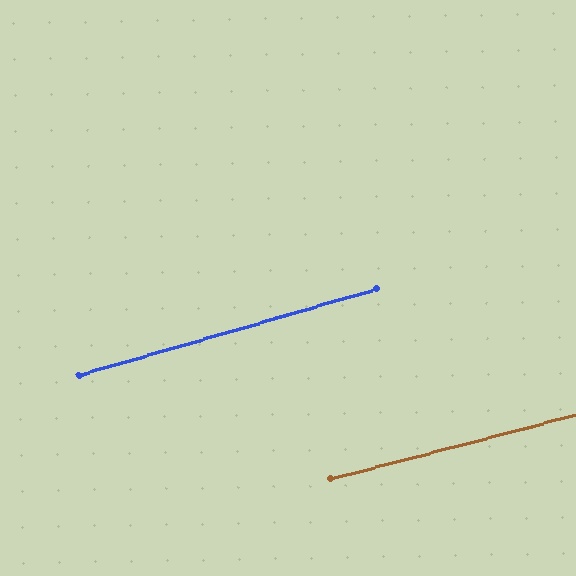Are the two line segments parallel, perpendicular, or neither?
Parallel — their directions differ by only 1.5°.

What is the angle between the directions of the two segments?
Approximately 1 degree.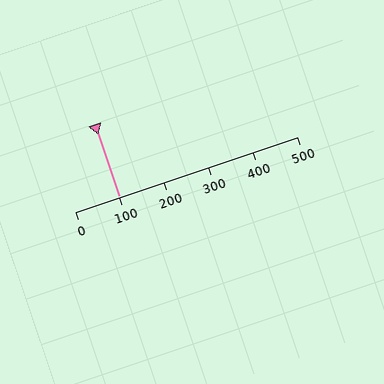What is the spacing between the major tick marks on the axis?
The major ticks are spaced 100 apart.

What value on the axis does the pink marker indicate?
The marker indicates approximately 100.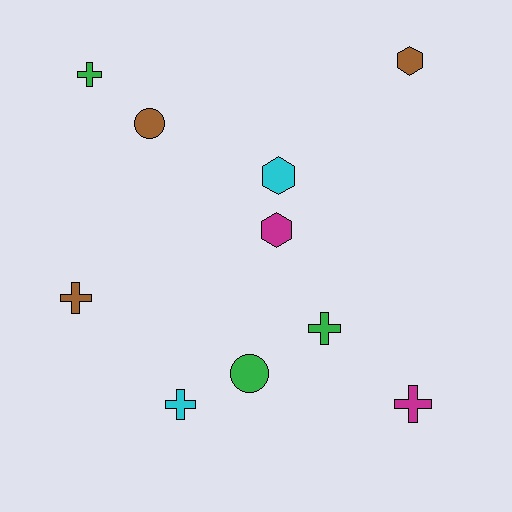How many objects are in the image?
There are 10 objects.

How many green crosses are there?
There are 2 green crosses.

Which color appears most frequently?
Green, with 3 objects.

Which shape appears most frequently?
Cross, with 5 objects.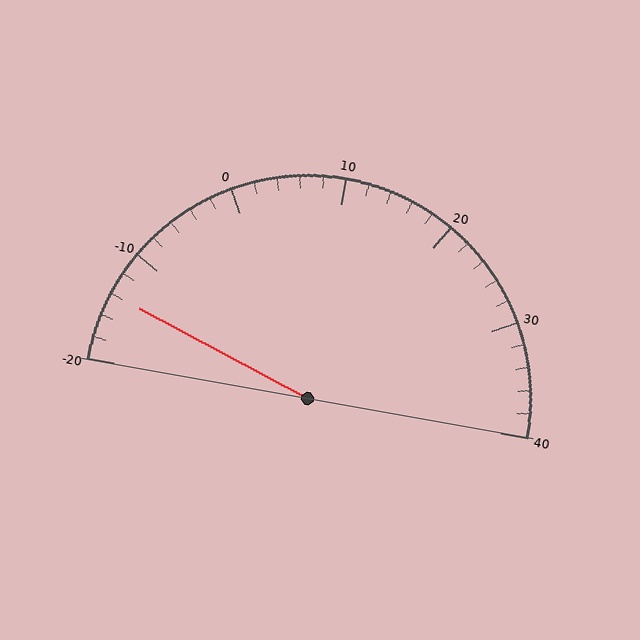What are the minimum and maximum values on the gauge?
The gauge ranges from -20 to 40.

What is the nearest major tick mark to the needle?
The nearest major tick mark is -10.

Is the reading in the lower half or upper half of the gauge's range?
The reading is in the lower half of the range (-20 to 40).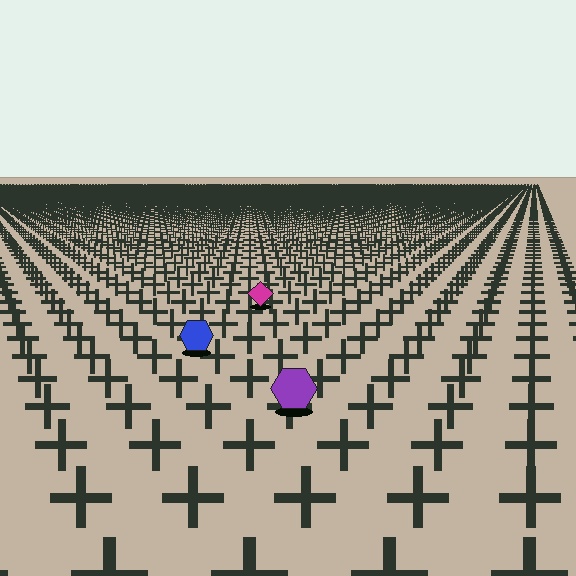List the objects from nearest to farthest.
From nearest to farthest: the purple hexagon, the blue hexagon, the magenta diamond.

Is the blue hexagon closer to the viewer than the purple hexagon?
No. The purple hexagon is closer — you can tell from the texture gradient: the ground texture is coarser near it.